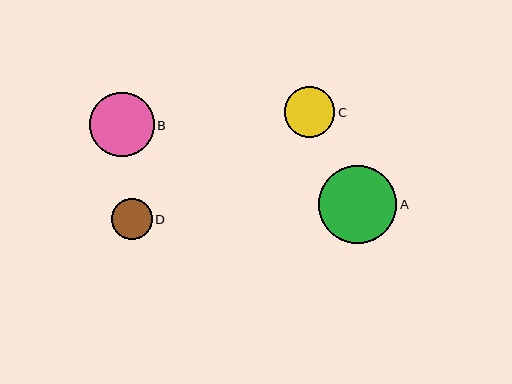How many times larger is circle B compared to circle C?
Circle B is approximately 1.3 times the size of circle C.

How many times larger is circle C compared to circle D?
Circle C is approximately 1.2 times the size of circle D.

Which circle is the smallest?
Circle D is the smallest with a size of approximately 41 pixels.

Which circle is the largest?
Circle A is the largest with a size of approximately 78 pixels.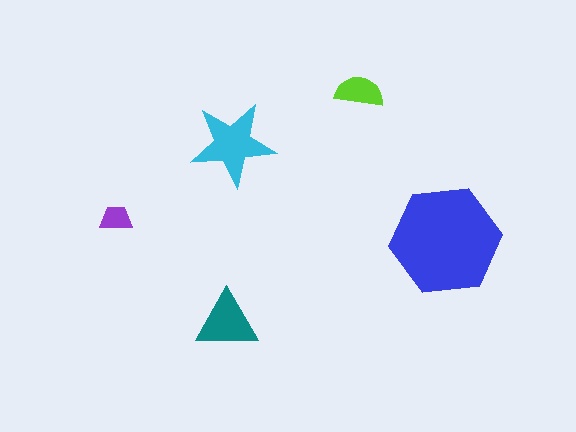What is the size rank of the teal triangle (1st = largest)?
3rd.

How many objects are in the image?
There are 5 objects in the image.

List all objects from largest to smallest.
The blue hexagon, the cyan star, the teal triangle, the lime semicircle, the purple trapezoid.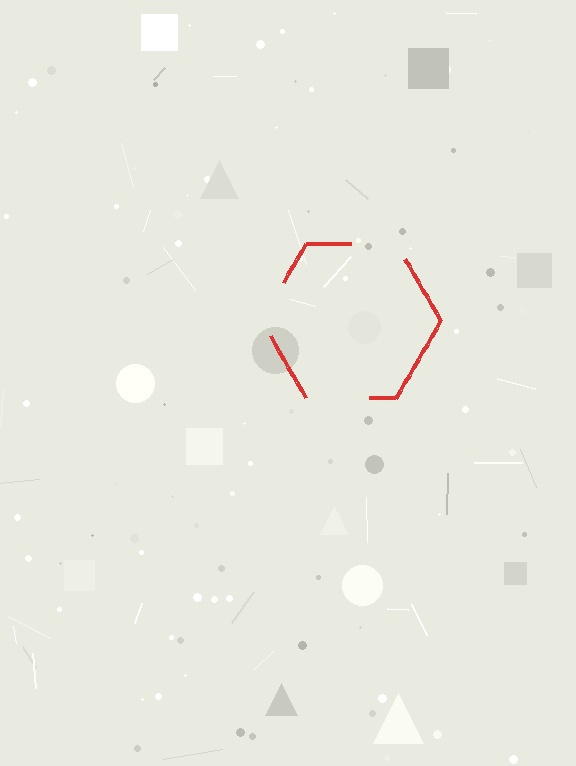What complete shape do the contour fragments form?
The contour fragments form a hexagon.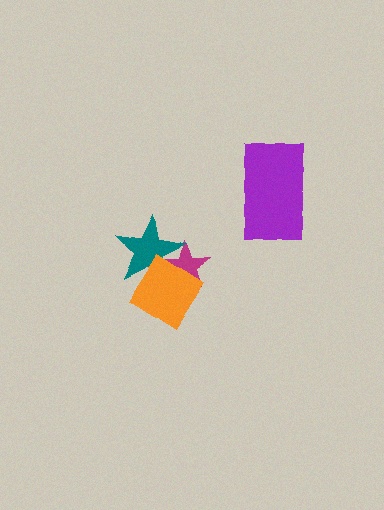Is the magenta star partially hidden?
Yes, it is partially covered by another shape.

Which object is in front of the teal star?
The orange diamond is in front of the teal star.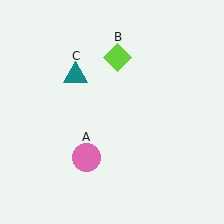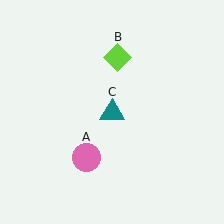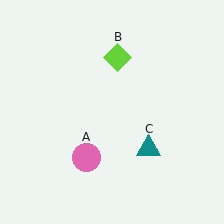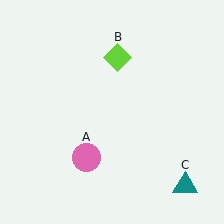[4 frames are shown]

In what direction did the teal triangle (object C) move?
The teal triangle (object C) moved down and to the right.